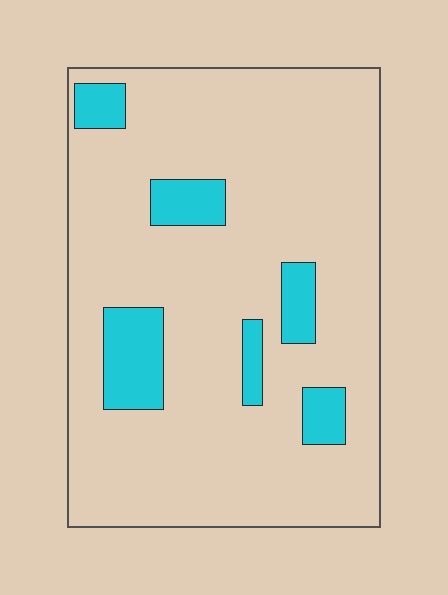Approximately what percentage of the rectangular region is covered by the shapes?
Approximately 15%.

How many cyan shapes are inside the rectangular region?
6.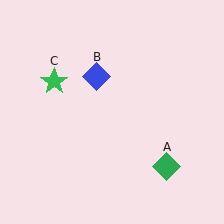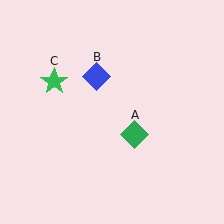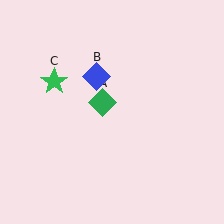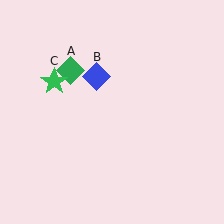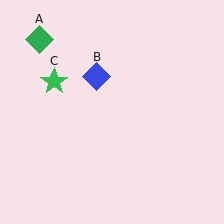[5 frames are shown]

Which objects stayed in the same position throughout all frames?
Blue diamond (object B) and green star (object C) remained stationary.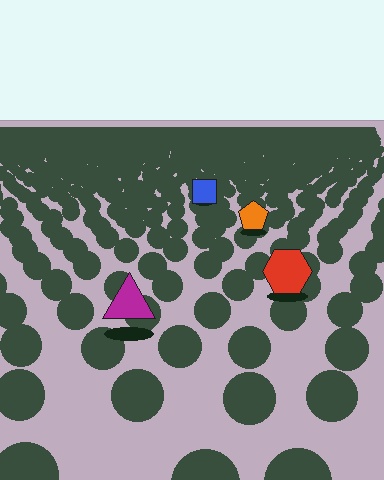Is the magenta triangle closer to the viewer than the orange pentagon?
Yes. The magenta triangle is closer — you can tell from the texture gradient: the ground texture is coarser near it.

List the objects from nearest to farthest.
From nearest to farthest: the magenta triangle, the red hexagon, the orange pentagon, the blue square.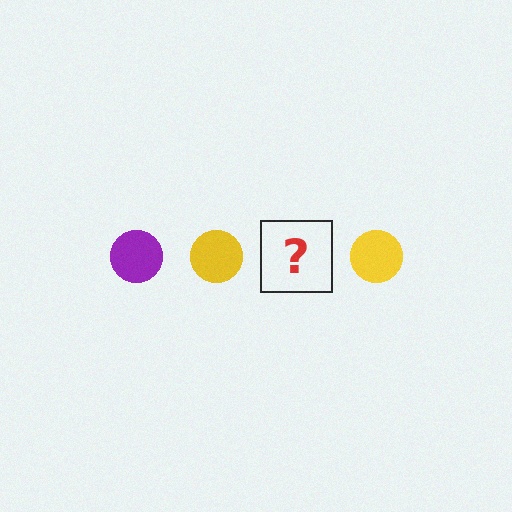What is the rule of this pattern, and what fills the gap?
The rule is that the pattern cycles through purple, yellow circles. The gap should be filled with a purple circle.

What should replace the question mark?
The question mark should be replaced with a purple circle.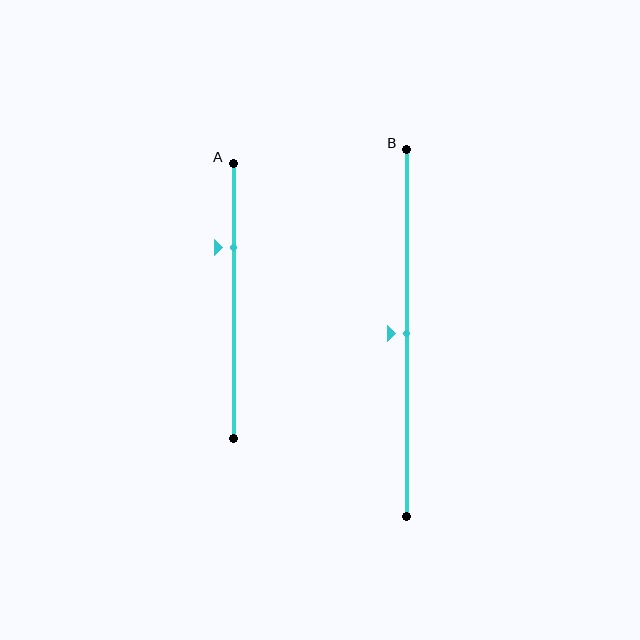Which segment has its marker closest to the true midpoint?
Segment B has its marker closest to the true midpoint.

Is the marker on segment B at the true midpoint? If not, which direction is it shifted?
Yes, the marker on segment B is at the true midpoint.